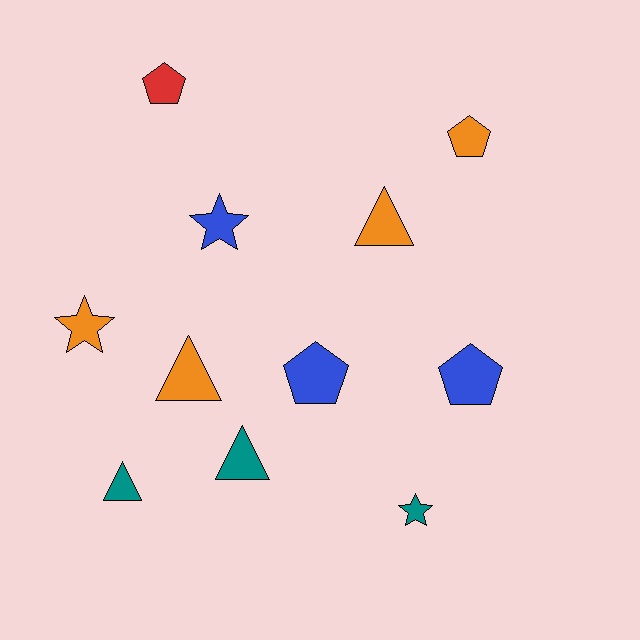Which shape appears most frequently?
Pentagon, with 4 objects.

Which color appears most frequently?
Orange, with 4 objects.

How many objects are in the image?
There are 11 objects.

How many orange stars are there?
There is 1 orange star.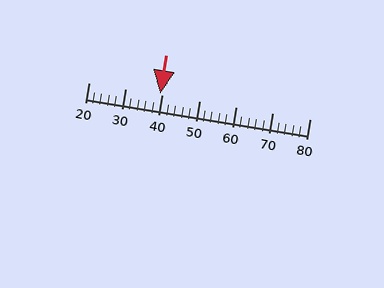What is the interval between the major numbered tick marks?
The major tick marks are spaced 10 units apart.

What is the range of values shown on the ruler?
The ruler shows values from 20 to 80.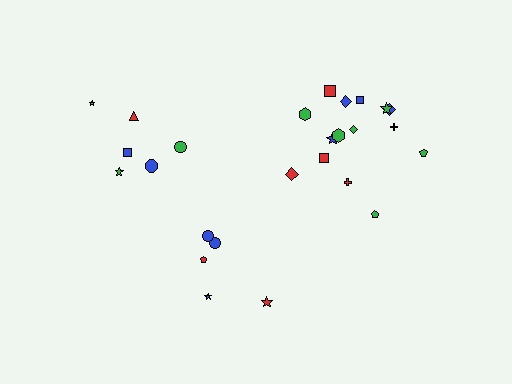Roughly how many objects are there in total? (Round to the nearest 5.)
Roughly 25 objects in total.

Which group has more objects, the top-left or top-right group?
The top-right group.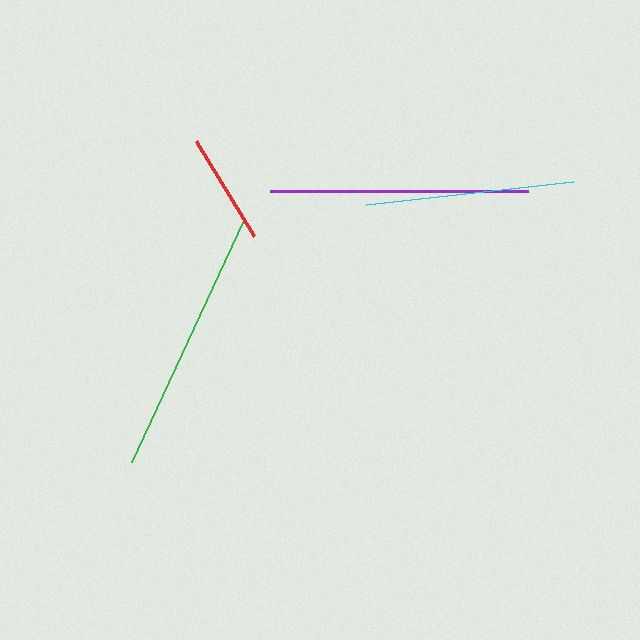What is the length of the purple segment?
The purple segment is approximately 258 pixels long.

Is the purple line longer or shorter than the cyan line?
The purple line is longer than the cyan line.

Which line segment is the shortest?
The red line is the shortest at approximately 112 pixels.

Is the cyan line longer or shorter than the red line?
The cyan line is longer than the red line.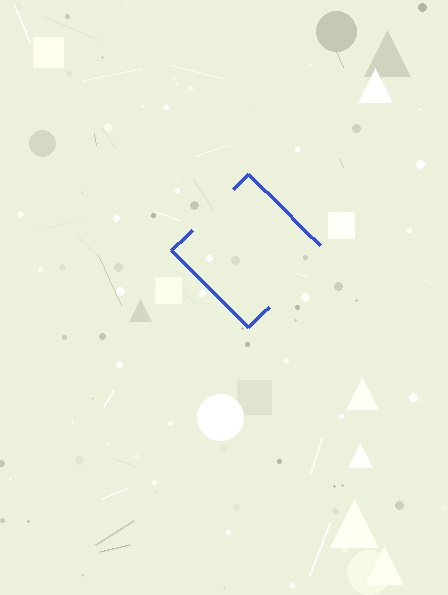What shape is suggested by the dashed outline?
The dashed outline suggests a diamond.